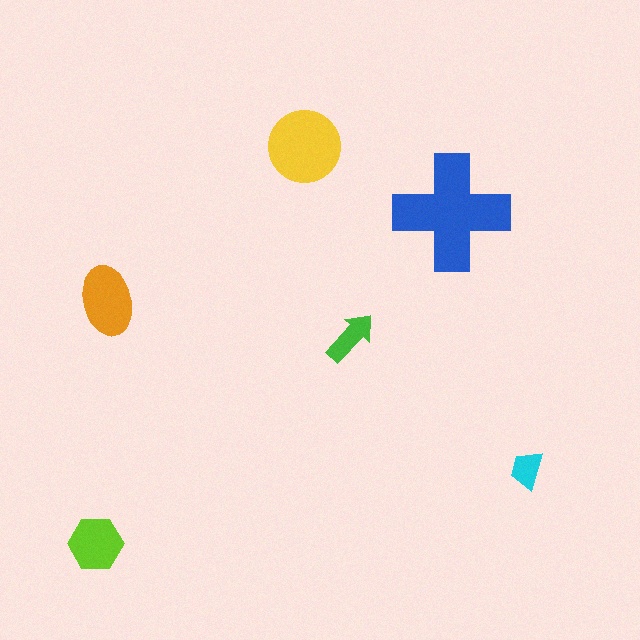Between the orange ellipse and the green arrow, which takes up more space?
The orange ellipse.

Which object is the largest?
The blue cross.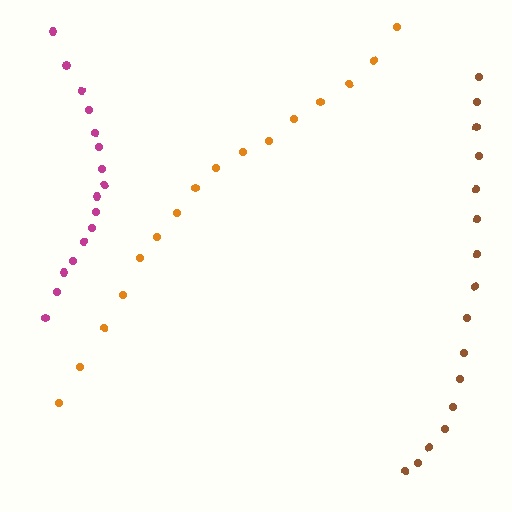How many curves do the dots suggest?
There are 3 distinct paths.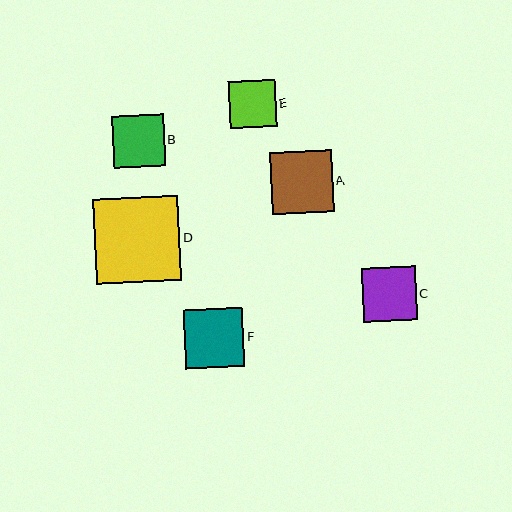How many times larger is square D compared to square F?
Square D is approximately 1.4 times the size of square F.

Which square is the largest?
Square D is the largest with a size of approximately 85 pixels.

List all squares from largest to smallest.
From largest to smallest: D, A, F, C, B, E.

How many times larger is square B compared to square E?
Square B is approximately 1.1 times the size of square E.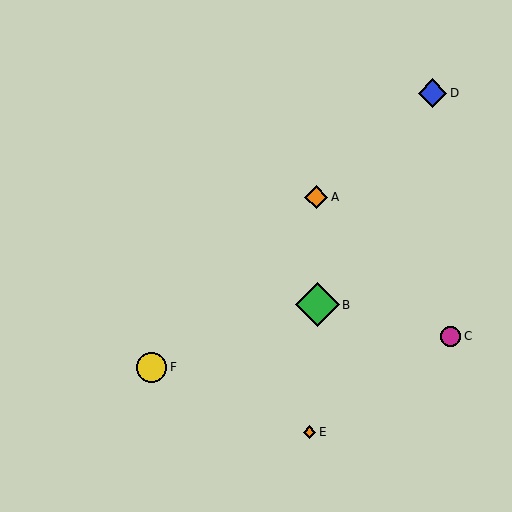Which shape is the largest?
The green diamond (labeled B) is the largest.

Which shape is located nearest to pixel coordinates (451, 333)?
The magenta circle (labeled C) at (451, 336) is nearest to that location.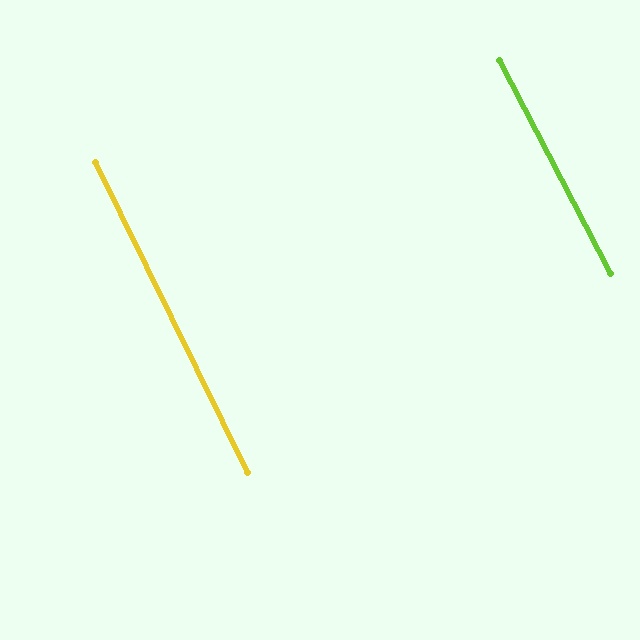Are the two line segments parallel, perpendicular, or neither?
Parallel — their directions differ by only 1.4°.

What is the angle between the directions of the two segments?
Approximately 1 degree.